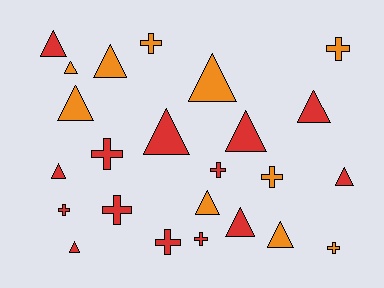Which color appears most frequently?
Red, with 14 objects.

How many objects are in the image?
There are 24 objects.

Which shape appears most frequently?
Triangle, with 14 objects.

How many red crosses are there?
There are 6 red crosses.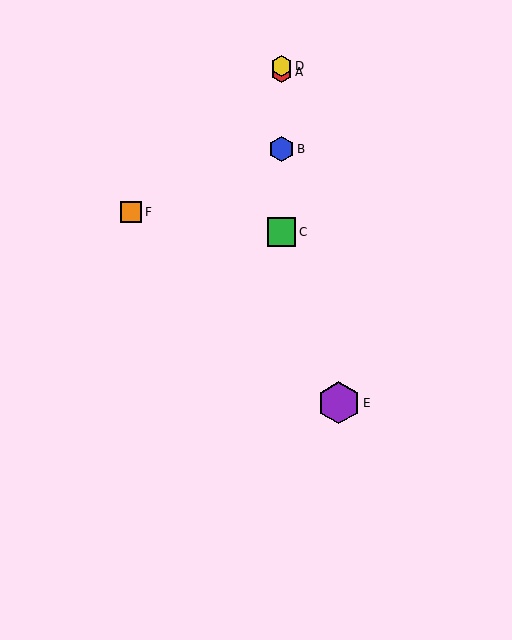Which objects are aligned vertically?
Objects A, B, C, D are aligned vertically.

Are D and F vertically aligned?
No, D is at x≈282 and F is at x≈131.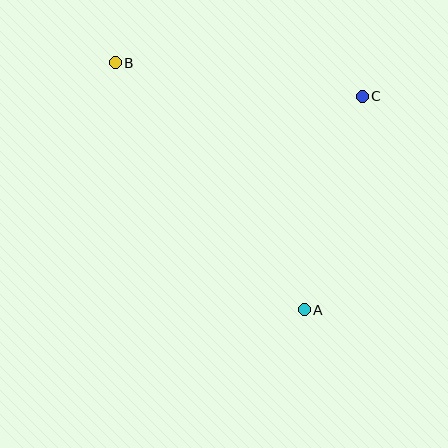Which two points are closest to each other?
Points A and C are closest to each other.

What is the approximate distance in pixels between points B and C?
The distance between B and C is approximately 249 pixels.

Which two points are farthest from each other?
Points A and B are farthest from each other.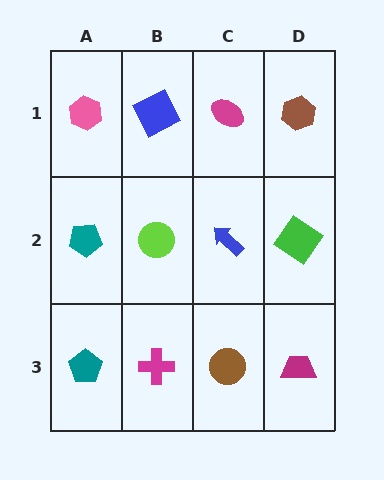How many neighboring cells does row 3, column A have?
2.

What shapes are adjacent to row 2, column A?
A pink hexagon (row 1, column A), a teal pentagon (row 3, column A), a lime circle (row 2, column B).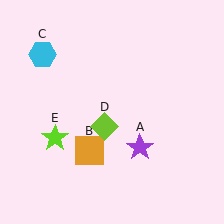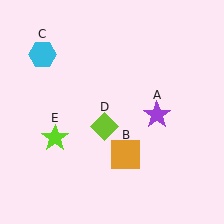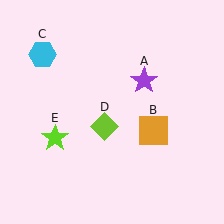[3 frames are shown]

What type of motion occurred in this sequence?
The purple star (object A), orange square (object B) rotated counterclockwise around the center of the scene.